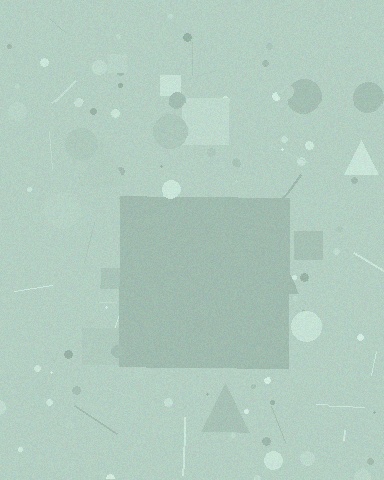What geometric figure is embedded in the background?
A square is embedded in the background.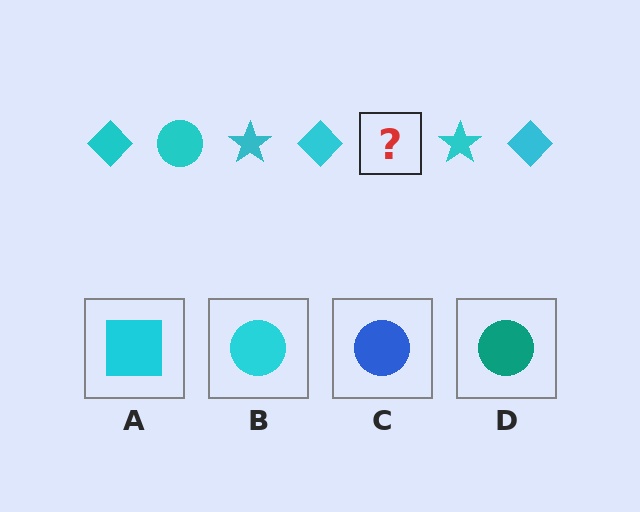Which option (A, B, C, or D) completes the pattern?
B.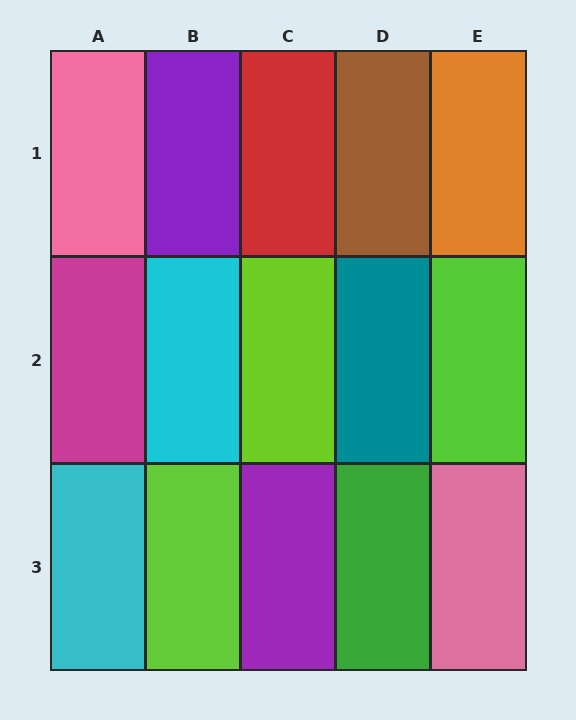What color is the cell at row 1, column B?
Purple.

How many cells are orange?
1 cell is orange.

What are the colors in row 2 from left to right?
Magenta, cyan, lime, teal, lime.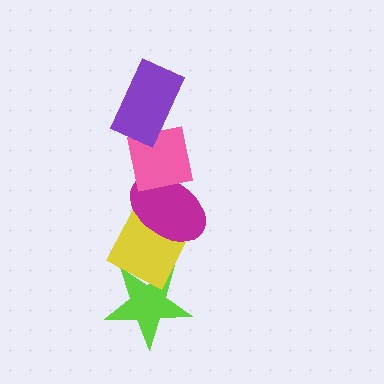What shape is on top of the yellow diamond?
The magenta ellipse is on top of the yellow diamond.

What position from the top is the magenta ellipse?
The magenta ellipse is 3rd from the top.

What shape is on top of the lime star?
The yellow diamond is on top of the lime star.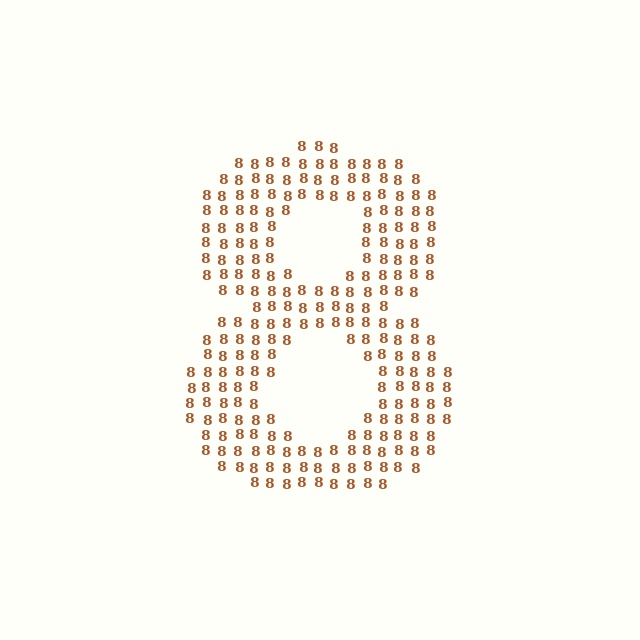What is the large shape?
The large shape is the digit 8.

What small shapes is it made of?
It is made of small digit 8's.